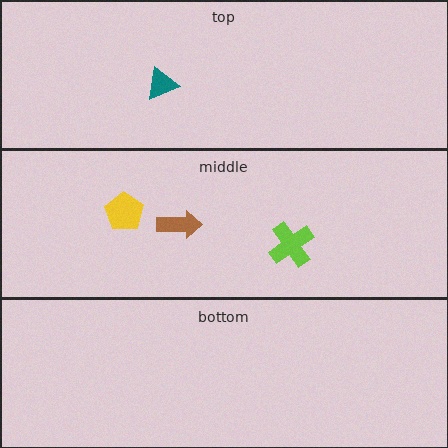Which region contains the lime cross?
The middle region.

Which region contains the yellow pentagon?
The middle region.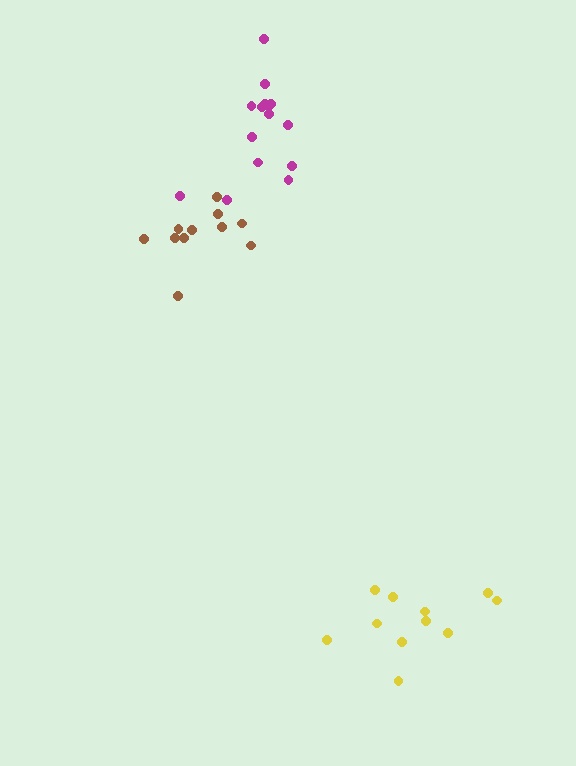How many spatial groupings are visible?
There are 3 spatial groupings.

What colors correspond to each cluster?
The clusters are colored: yellow, magenta, brown.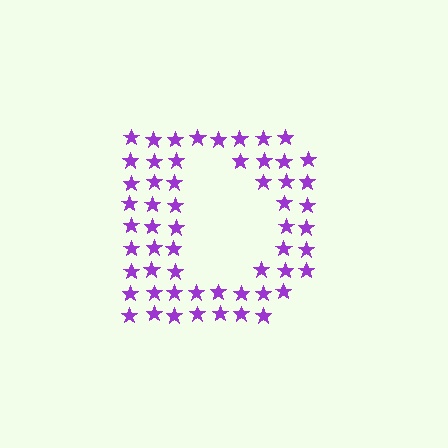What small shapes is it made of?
It is made of small stars.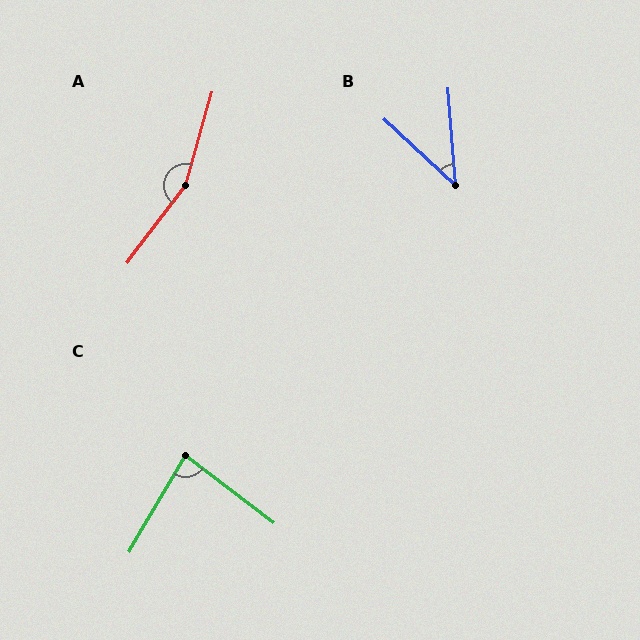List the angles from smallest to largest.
B (43°), C (83°), A (159°).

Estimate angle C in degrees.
Approximately 83 degrees.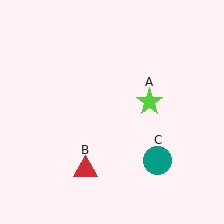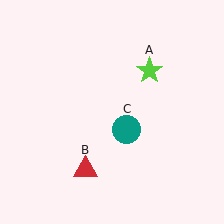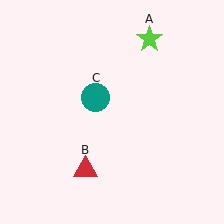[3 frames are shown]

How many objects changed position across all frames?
2 objects changed position: lime star (object A), teal circle (object C).